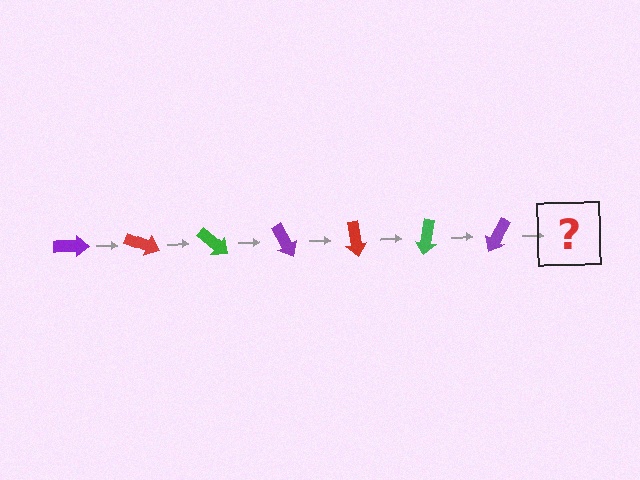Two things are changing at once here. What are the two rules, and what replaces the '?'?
The two rules are that it rotates 20 degrees each step and the color cycles through purple, red, and green. The '?' should be a red arrow, rotated 140 degrees from the start.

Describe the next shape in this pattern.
It should be a red arrow, rotated 140 degrees from the start.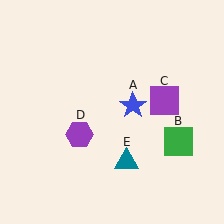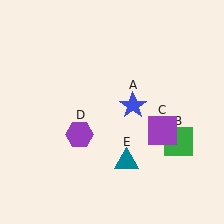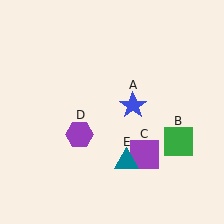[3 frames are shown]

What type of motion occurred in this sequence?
The purple square (object C) rotated clockwise around the center of the scene.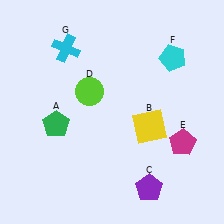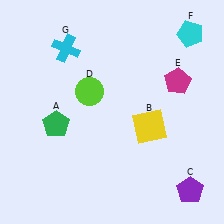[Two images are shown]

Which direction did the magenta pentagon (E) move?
The magenta pentagon (E) moved up.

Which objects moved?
The objects that moved are: the purple pentagon (C), the magenta pentagon (E), the cyan pentagon (F).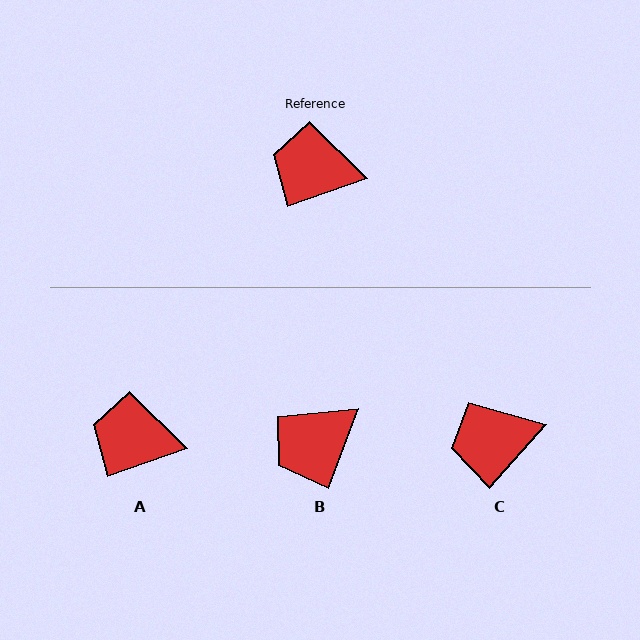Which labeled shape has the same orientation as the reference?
A.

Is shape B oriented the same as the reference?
No, it is off by about 50 degrees.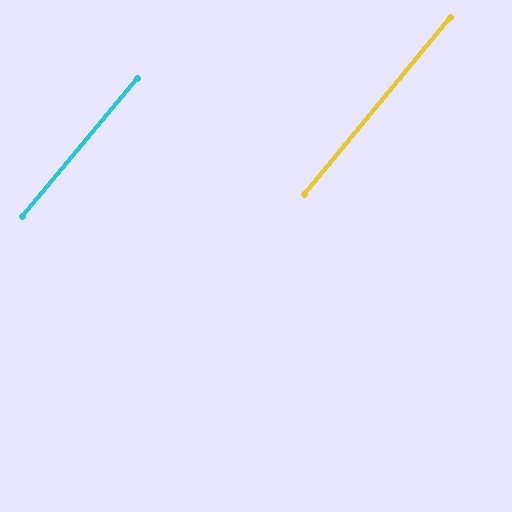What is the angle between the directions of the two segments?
Approximately 0 degrees.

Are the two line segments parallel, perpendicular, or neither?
Parallel — their directions differ by only 0.1°.